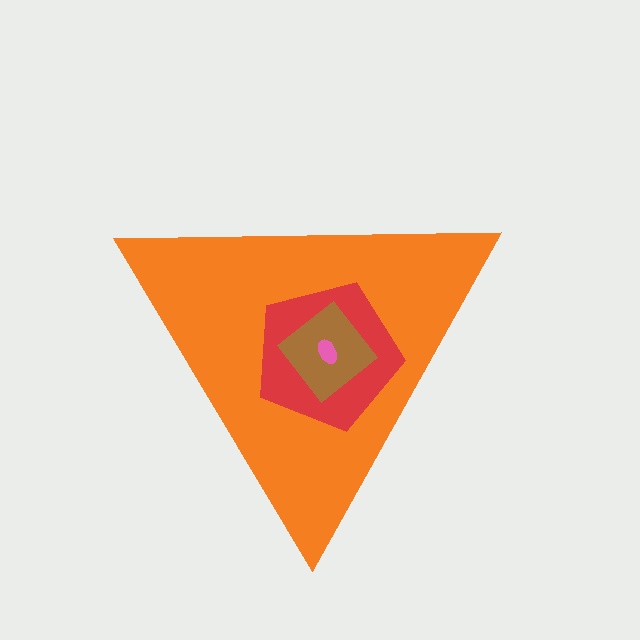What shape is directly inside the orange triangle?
The red pentagon.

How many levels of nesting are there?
4.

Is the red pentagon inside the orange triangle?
Yes.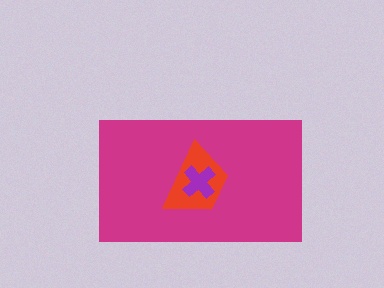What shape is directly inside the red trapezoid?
The purple cross.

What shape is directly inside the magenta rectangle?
The red trapezoid.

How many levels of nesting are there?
3.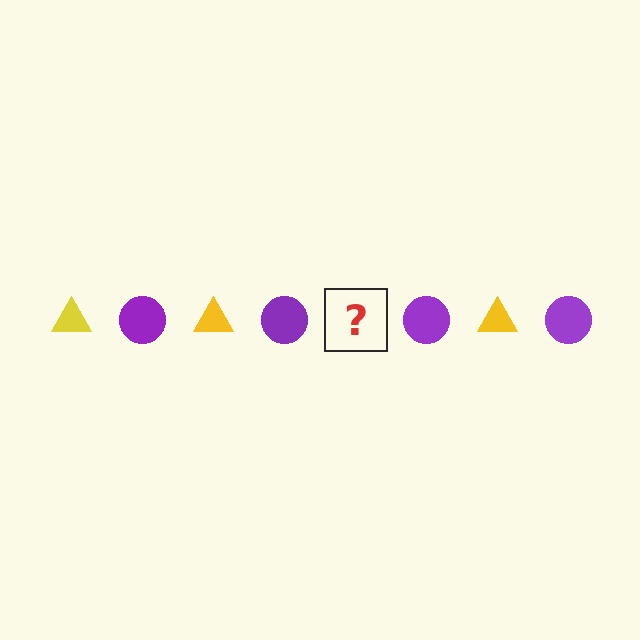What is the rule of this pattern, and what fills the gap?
The rule is that the pattern alternates between yellow triangle and purple circle. The gap should be filled with a yellow triangle.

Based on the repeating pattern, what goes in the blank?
The blank should be a yellow triangle.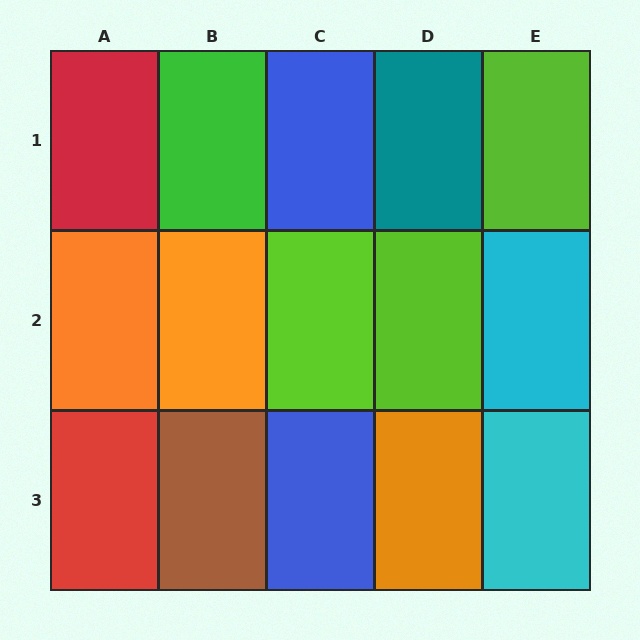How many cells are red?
2 cells are red.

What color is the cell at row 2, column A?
Orange.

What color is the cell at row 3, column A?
Red.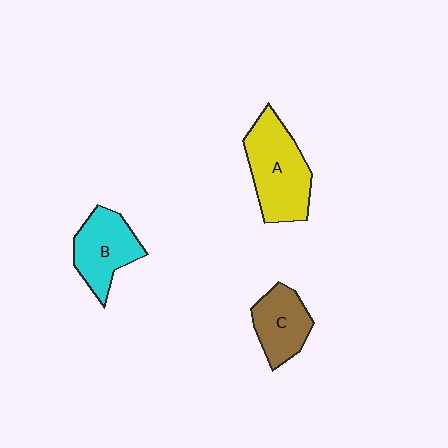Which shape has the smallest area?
Shape C (brown).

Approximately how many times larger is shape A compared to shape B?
Approximately 1.3 times.